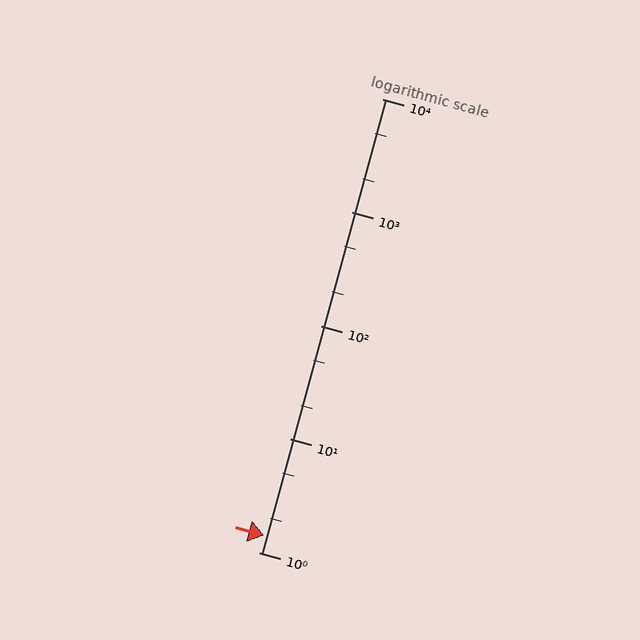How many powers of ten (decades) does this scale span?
The scale spans 4 decades, from 1 to 10000.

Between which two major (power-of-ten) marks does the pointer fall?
The pointer is between 1 and 10.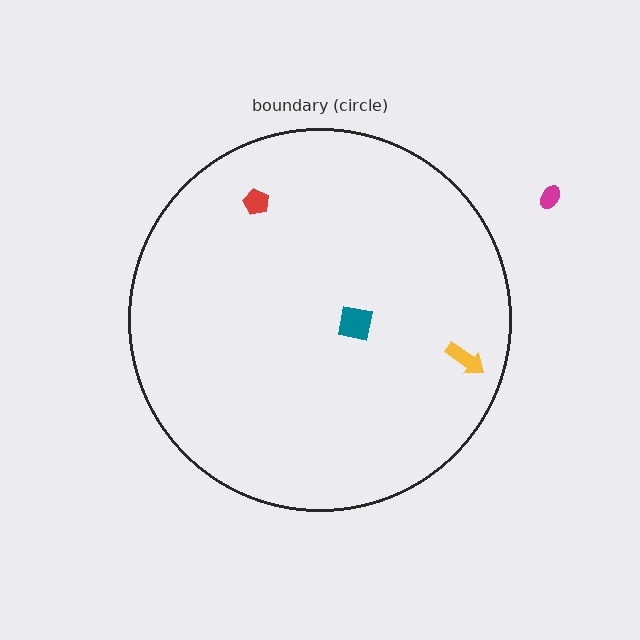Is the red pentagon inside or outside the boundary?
Inside.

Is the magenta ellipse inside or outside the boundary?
Outside.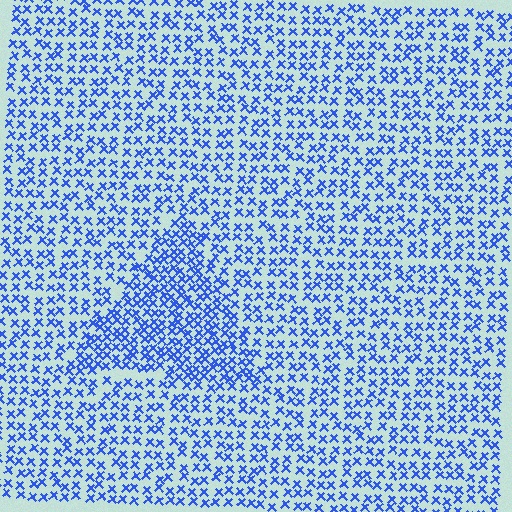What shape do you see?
I see a triangle.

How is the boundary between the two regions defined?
The boundary is defined by a change in element density (approximately 1.7x ratio). All elements are the same color, size, and shape.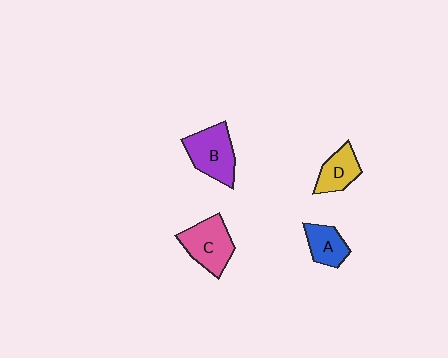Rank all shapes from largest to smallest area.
From largest to smallest: B (purple), C (pink), D (yellow), A (blue).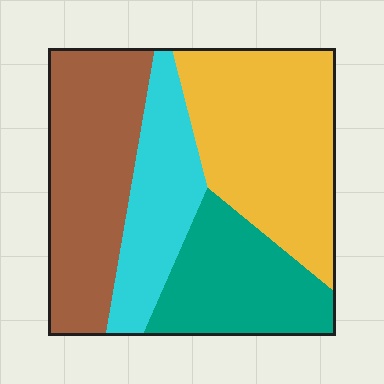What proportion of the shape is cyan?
Cyan takes up about one sixth (1/6) of the shape.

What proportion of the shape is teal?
Teal covers 21% of the shape.